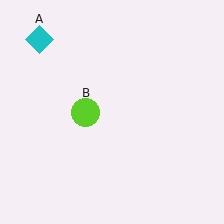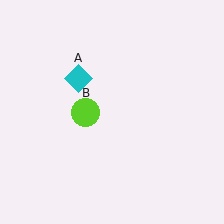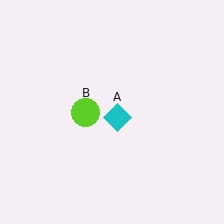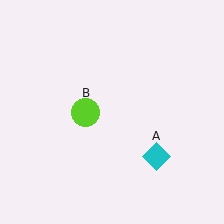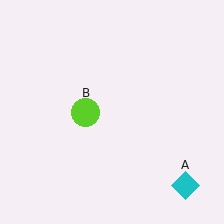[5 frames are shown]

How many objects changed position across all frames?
1 object changed position: cyan diamond (object A).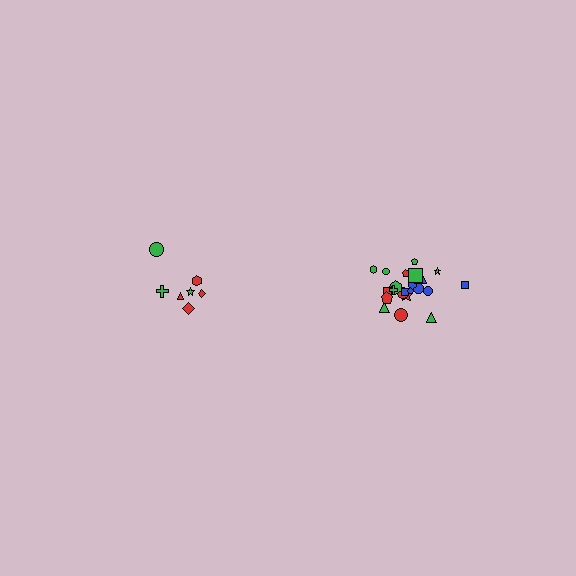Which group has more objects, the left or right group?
The right group.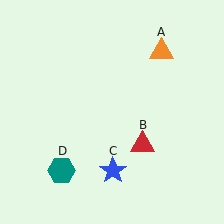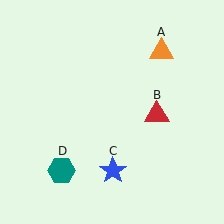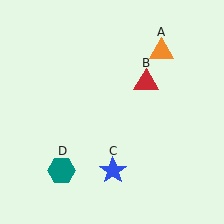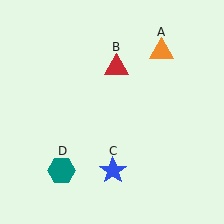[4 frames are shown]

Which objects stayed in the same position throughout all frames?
Orange triangle (object A) and blue star (object C) and teal hexagon (object D) remained stationary.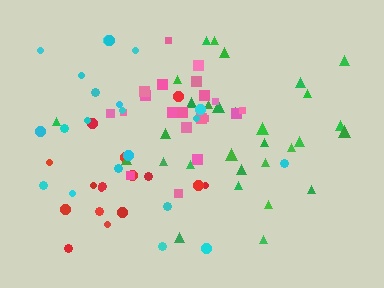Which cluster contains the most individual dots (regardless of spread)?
Green (30).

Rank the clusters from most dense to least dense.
pink, red, green, cyan.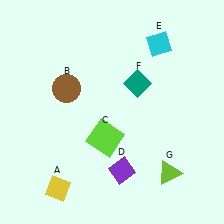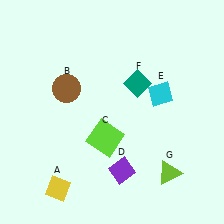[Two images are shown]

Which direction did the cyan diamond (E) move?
The cyan diamond (E) moved down.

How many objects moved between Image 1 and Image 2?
1 object moved between the two images.